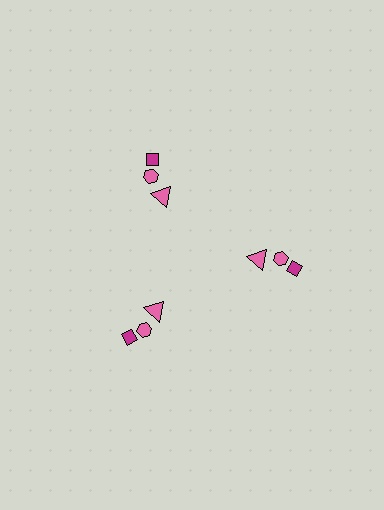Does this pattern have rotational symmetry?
Yes, this pattern has 3-fold rotational symmetry. It looks the same after rotating 120 degrees around the center.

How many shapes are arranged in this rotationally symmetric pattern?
There are 9 shapes, arranged in 3 groups of 3.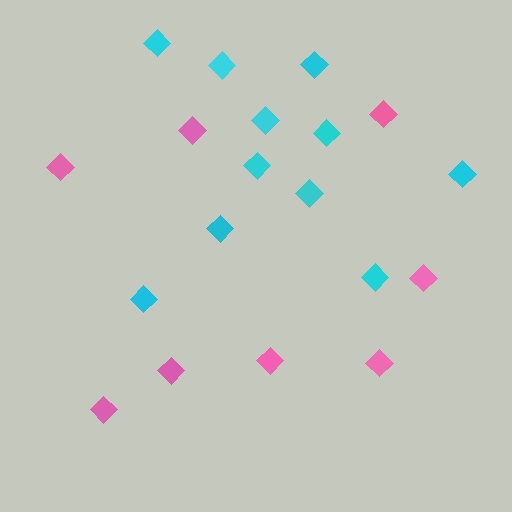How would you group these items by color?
There are 2 groups: one group of cyan diamonds (11) and one group of pink diamonds (8).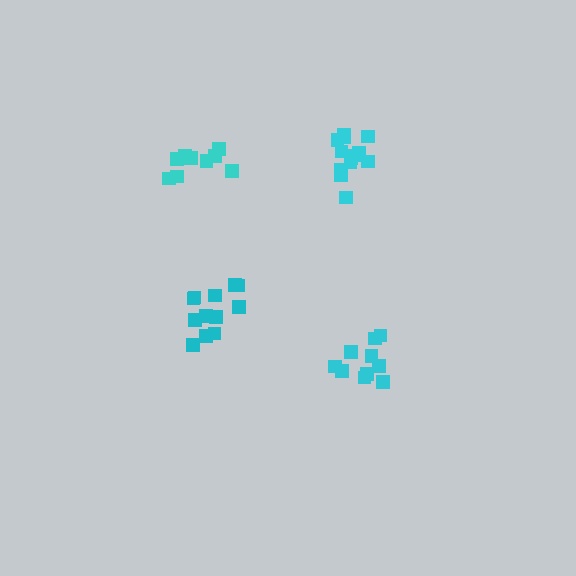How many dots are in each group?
Group 1: 12 dots, Group 2: 10 dots, Group 3: 13 dots, Group 4: 9 dots (44 total).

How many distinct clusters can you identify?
There are 4 distinct clusters.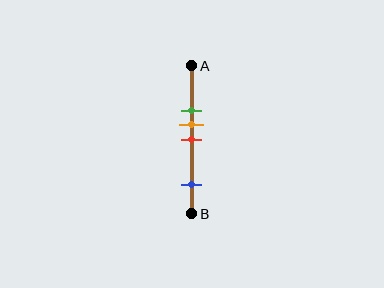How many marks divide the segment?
There are 4 marks dividing the segment.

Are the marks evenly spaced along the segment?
No, the marks are not evenly spaced.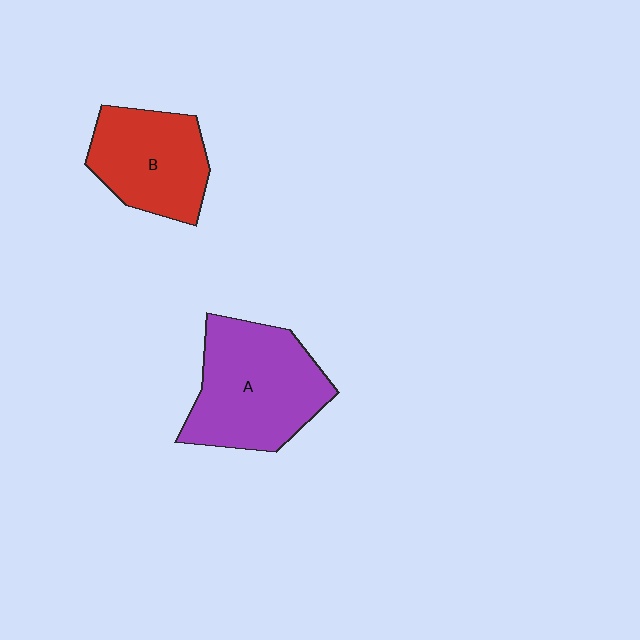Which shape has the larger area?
Shape A (purple).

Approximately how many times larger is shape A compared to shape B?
Approximately 1.3 times.